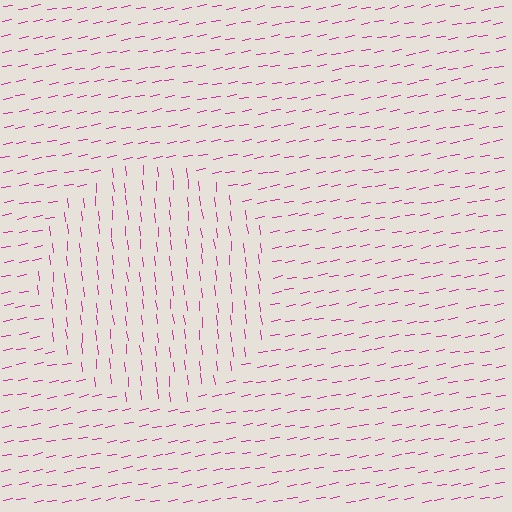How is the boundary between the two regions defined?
The boundary is defined purely by a change in line orientation (approximately 86 degrees difference). All lines are the same color and thickness.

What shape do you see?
I see a circle.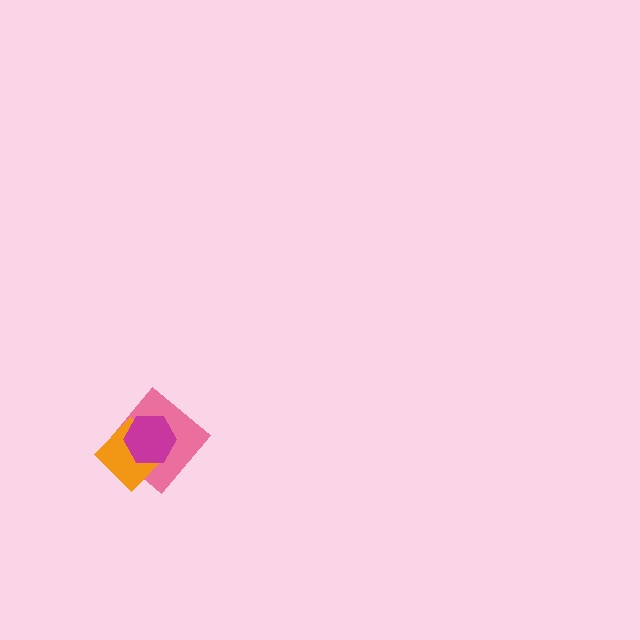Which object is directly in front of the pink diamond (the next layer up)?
The orange diamond is directly in front of the pink diamond.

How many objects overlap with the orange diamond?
2 objects overlap with the orange diamond.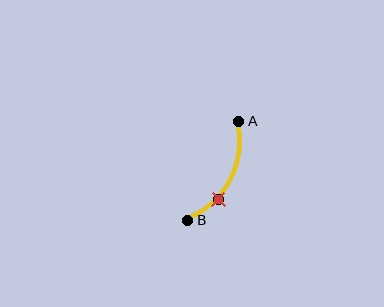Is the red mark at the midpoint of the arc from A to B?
No. The red mark lies on the arc but is closer to endpoint B. The arc midpoint would be at the point on the curve equidistant along the arc from both A and B.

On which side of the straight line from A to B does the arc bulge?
The arc bulges to the right of the straight line connecting A and B.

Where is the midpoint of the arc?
The arc midpoint is the point on the curve farthest from the straight line joining A and B. It sits to the right of that line.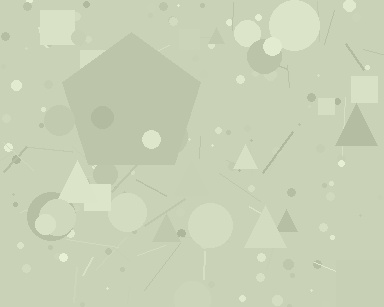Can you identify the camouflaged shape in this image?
The camouflaged shape is a pentagon.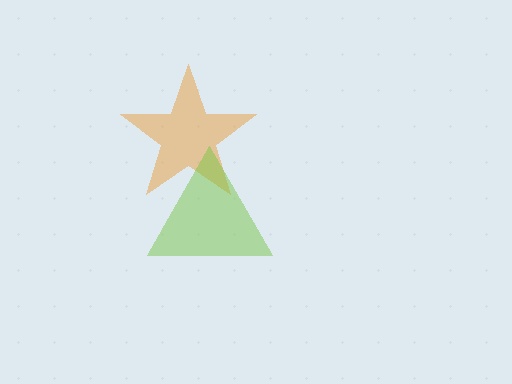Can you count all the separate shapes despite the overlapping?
Yes, there are 2 separate shapes.